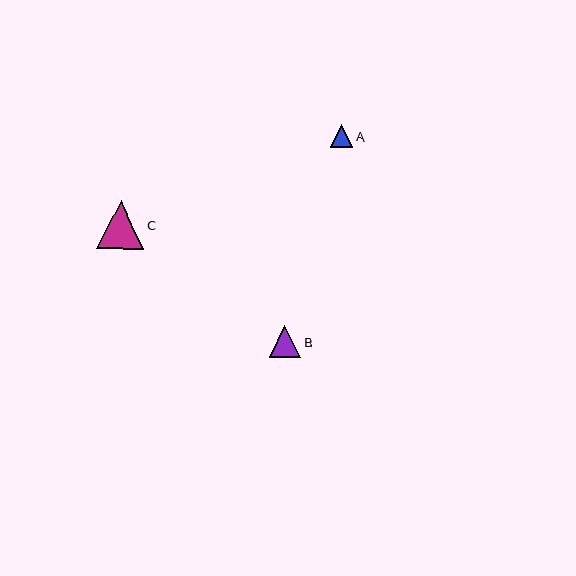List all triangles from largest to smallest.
From largest to smallest: C, B, A.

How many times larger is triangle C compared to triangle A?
Triangle C is approximately 2.1 times the size of triangle A.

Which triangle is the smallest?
Triangle A is the smallest with a size of approximately 23 pixels.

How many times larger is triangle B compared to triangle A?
Triangle B is approximately 1.4 times the size of triangle A.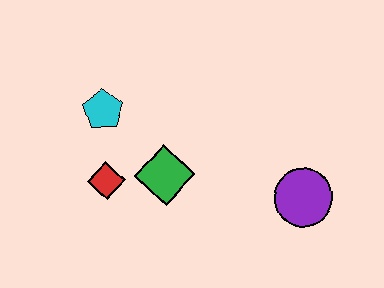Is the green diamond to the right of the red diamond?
Yes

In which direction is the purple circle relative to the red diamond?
The purple circle is to the right of the red diamond.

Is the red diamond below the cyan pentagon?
Yes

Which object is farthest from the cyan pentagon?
The purple circle is farthest from the cyan pentagon.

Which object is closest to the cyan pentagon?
The red diamond is closest to the cyan pentagon.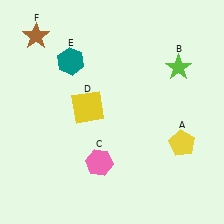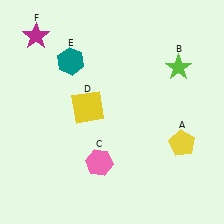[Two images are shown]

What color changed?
The star (F) changed from brown in Image 1 to magenta in Image 2.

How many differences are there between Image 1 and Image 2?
There is 1 difference between the two images.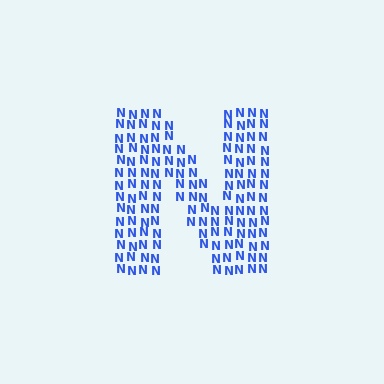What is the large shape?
The large shape is the letter N.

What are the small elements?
The small elements are letter N's.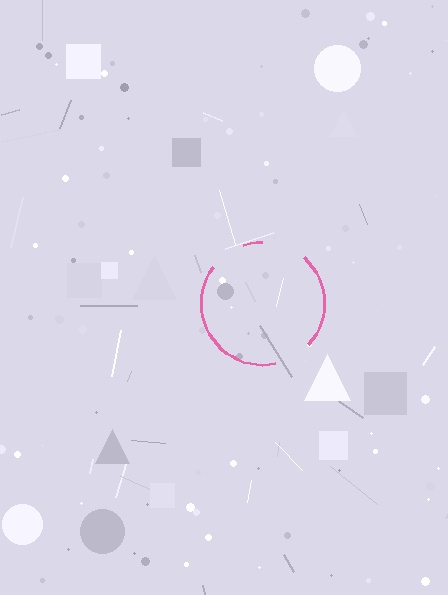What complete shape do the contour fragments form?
The contour fragments form a circle.